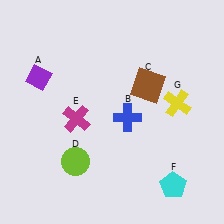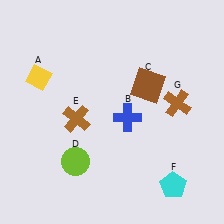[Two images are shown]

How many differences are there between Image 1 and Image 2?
There are 3 differences between the two images.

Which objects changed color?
A changed from purple to yellow. E changed from magenta to brown. G changed from yellow to brown.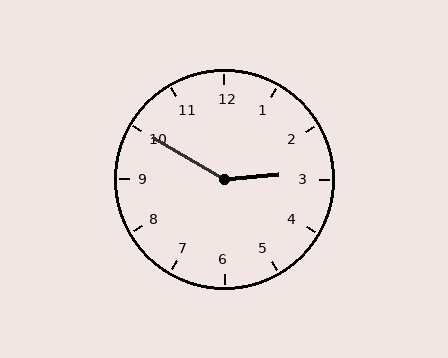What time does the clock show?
2:50.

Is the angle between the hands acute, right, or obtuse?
It is obtuse.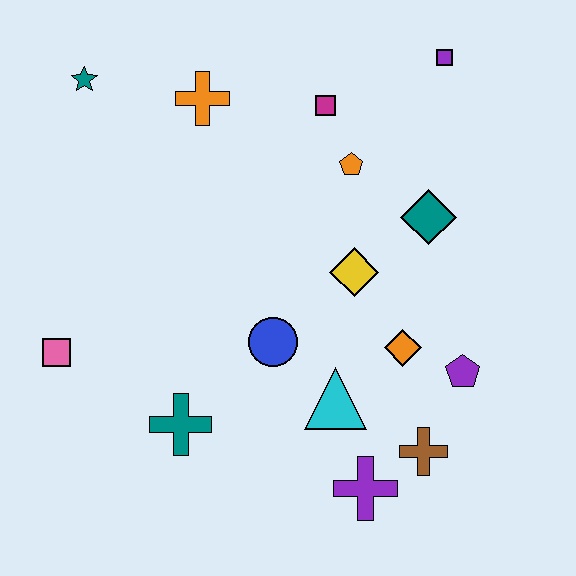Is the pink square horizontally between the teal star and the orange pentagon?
No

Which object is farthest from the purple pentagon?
The teal star is farthest from the purple pentagon.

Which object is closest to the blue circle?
The cyan triangle is closest to the blue circle.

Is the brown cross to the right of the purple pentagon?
No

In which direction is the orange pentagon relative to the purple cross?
The orange pentagon is above the purple cross.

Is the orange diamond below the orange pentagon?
Yes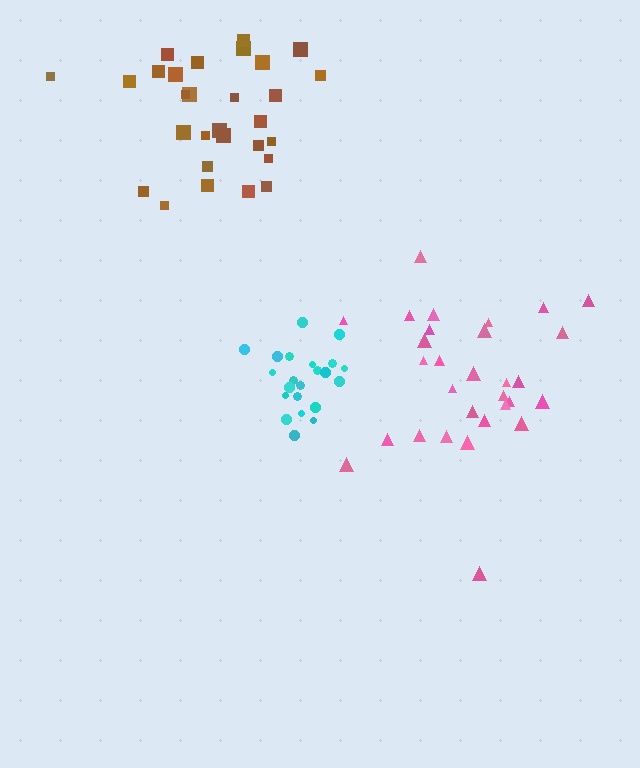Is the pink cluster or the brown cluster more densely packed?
Brown.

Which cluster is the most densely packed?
Cyan.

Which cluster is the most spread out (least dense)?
Pink.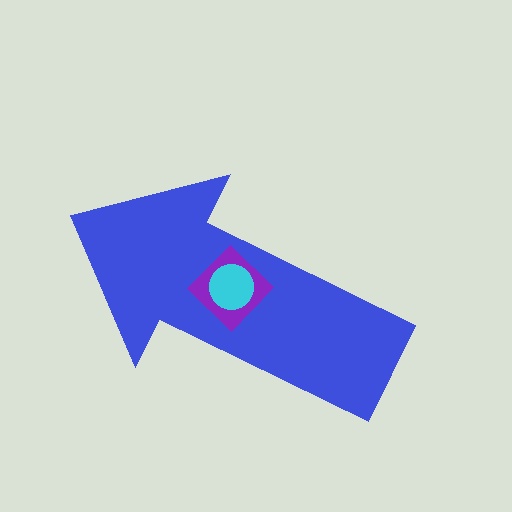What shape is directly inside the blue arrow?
The purple diamond.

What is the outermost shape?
The blue arrow.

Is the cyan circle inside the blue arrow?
Yes.